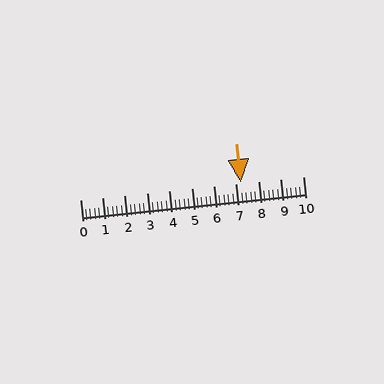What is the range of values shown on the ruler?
The ruler shows values from 0 to 10.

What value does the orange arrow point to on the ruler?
The orange arrow points to approximately 7.2.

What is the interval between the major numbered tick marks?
The major tick marks are spaced 1 units apart.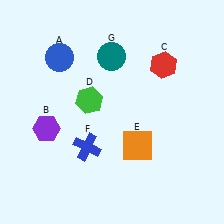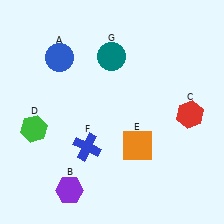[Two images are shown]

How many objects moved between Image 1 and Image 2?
3 objects moved between the two images.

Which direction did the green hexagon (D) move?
The green hexagon (D) moved left.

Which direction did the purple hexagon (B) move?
The purple hexagon (B) moved down.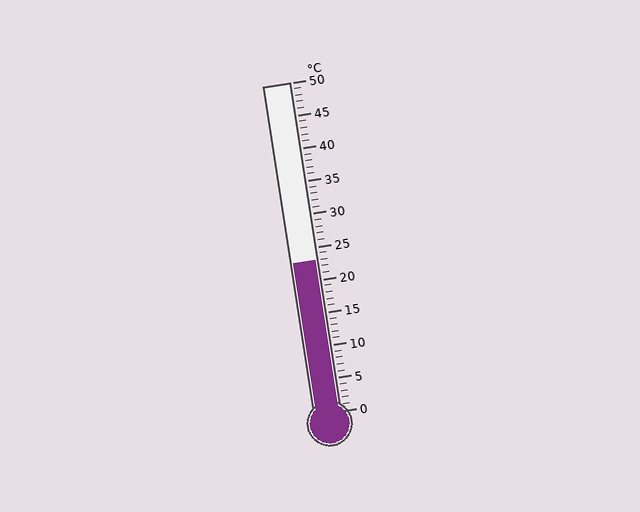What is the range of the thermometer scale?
The thermometer scale ranges from 0°C to 50°C.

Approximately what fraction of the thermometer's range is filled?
The thermometer is filled to approximately 45% of its range.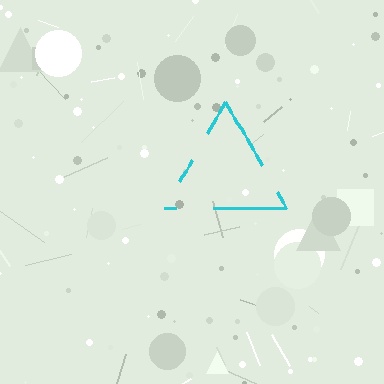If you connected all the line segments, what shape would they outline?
They would outline a triangle.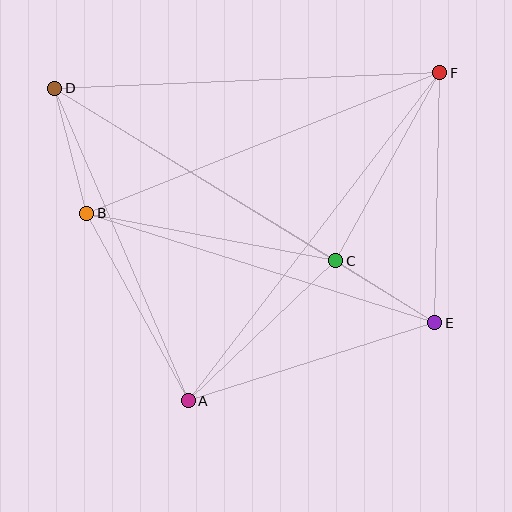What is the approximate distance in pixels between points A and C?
The distance between A and C is approximately 204 pixels.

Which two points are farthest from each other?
Points D and E are farthest from each other.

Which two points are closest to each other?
Points C and E are closest to each other.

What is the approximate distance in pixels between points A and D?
The distance between A and D is approximately 340 pixels.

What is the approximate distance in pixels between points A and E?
The distance between A and E is approximately 259 pixels.